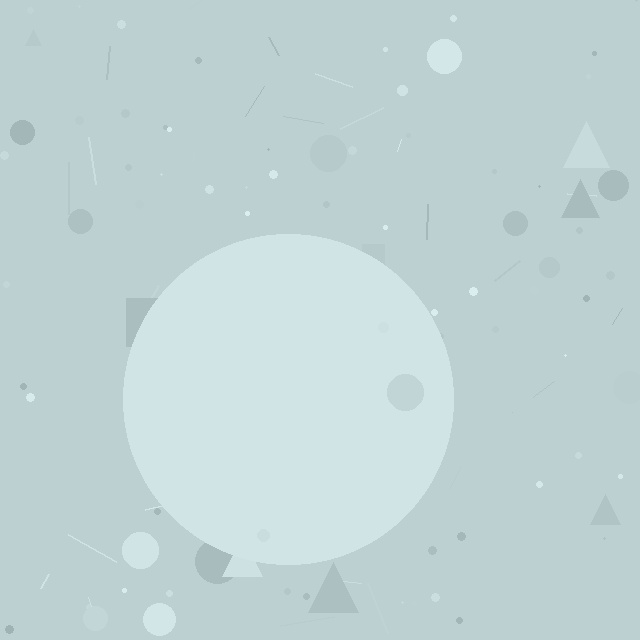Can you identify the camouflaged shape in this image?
The camouflaged shape is a circle.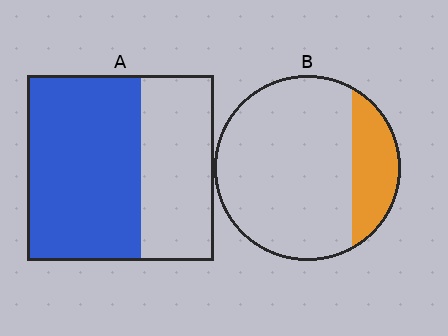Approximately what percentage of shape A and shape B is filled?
A is approximately 60% and B is approximately 20%.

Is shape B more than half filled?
No.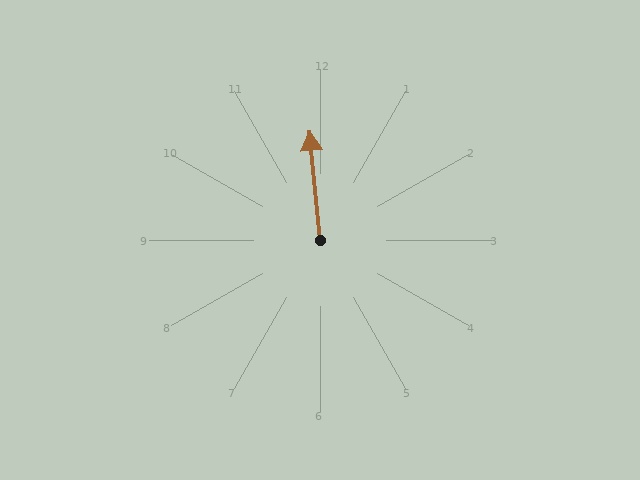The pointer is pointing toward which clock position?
Roughly 12 o'clock.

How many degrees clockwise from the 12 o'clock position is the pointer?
Approximately 354 degrees.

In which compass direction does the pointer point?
North.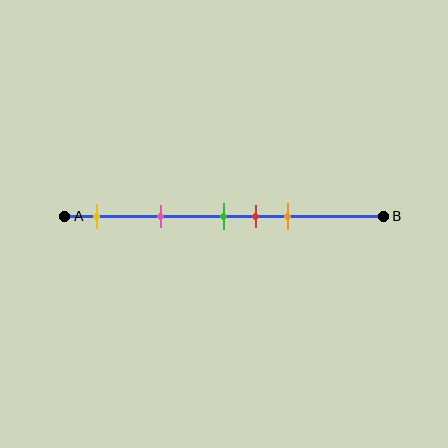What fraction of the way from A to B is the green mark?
The green mark is approximately 50% (0.5) of the way from A to B.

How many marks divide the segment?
There are 5 marks dividing the segment.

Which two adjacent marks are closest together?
The green and red marks are the closest adjacent pair.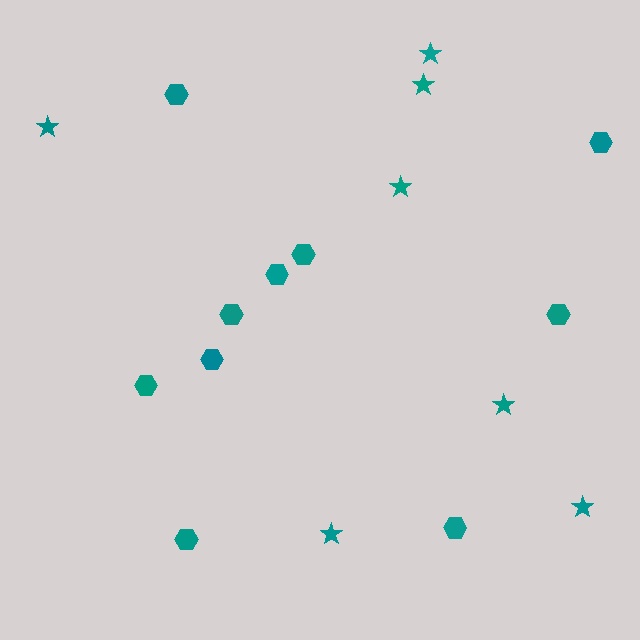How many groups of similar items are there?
There are 2 groups: one group of hexagons (10) and one group of stars (7).